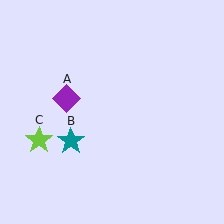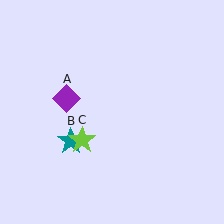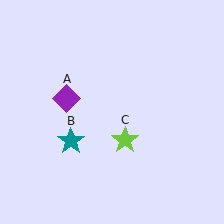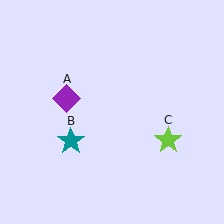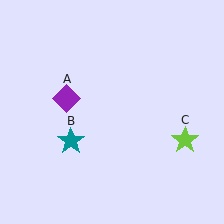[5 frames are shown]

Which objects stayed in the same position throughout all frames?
Purple diamond (object A) and teal star (object B) remained stationary.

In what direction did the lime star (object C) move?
The lime star (object C) moved right.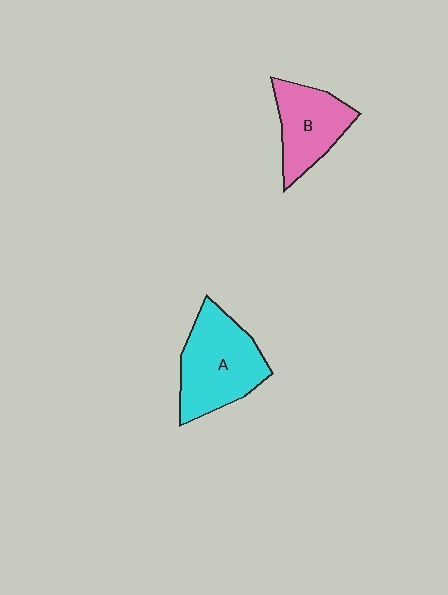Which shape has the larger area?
Shape A (cyan).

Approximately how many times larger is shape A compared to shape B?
Approximately 1.3 times.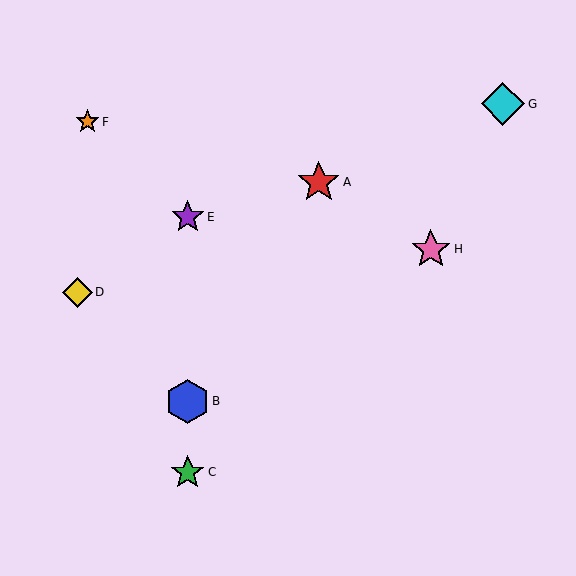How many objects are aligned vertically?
3 objects (B, C, E) are aligned vertically.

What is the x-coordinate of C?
Object C is at x≈188.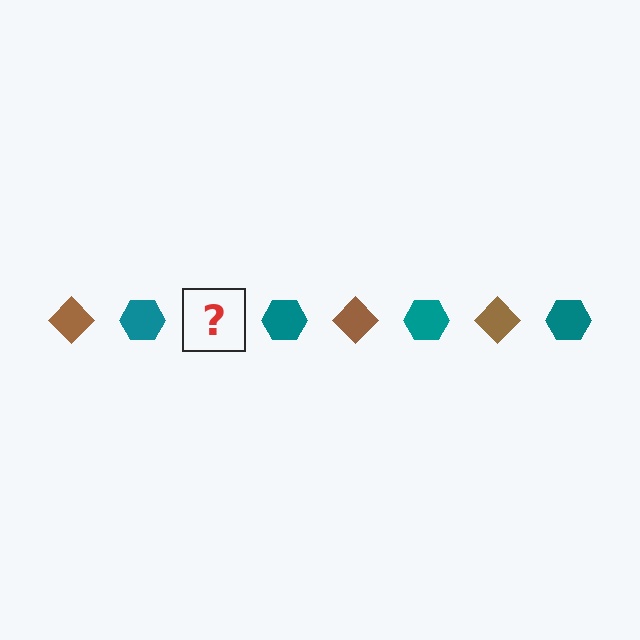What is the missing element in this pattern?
The missing element is a brown diamond.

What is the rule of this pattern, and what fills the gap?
The rule is that the pattern alternates between brown diamond and teal hexagon. The gap should be filled with a brown diamond.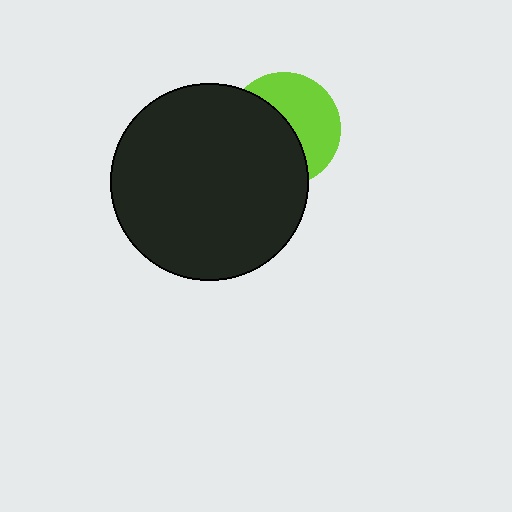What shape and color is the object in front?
The object in front is a black circle.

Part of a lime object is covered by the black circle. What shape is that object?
It is a circle.